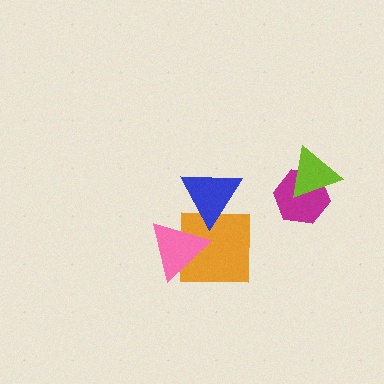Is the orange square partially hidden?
Yes, it is partially covered by another shape.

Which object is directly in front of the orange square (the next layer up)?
The blue triangle is directly in front of the orange square.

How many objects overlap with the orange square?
2 objects overlap with the orange square.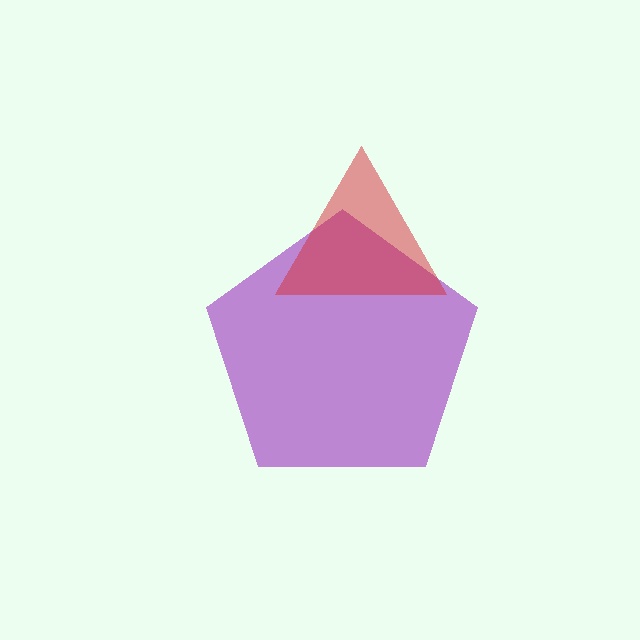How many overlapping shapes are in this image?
There are 2 overlapping shapes in the image.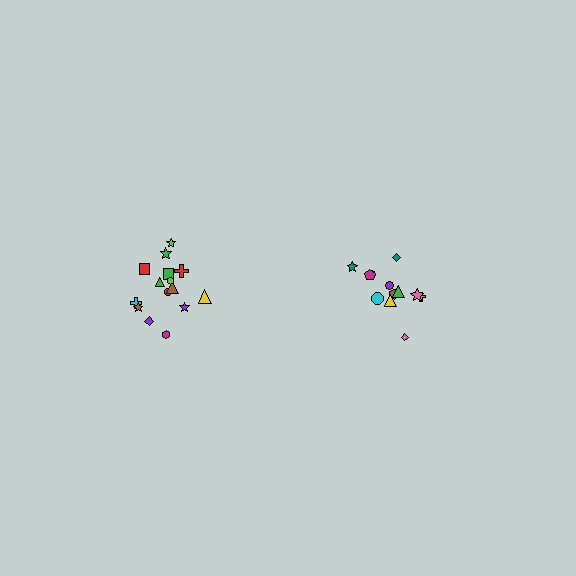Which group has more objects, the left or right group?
The left group.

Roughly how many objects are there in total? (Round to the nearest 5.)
Roughly 25 objects in total.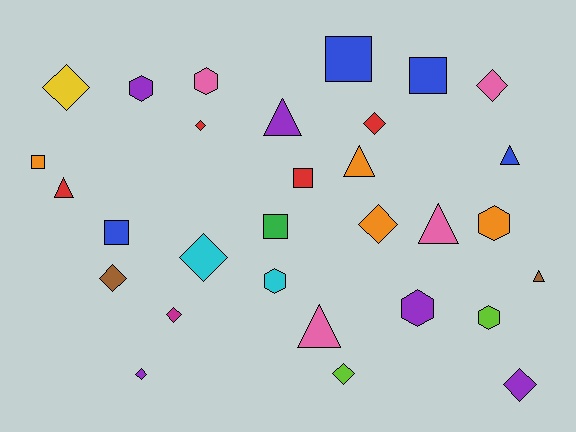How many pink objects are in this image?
There are 4 pink objects.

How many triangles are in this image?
There are 7 triangles.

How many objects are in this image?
There are 30 objects.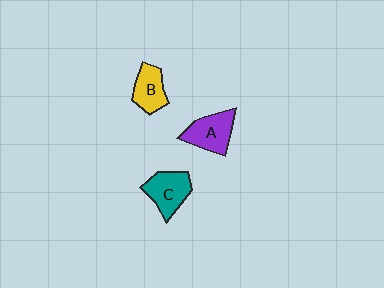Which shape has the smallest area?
Shape B (yellow).